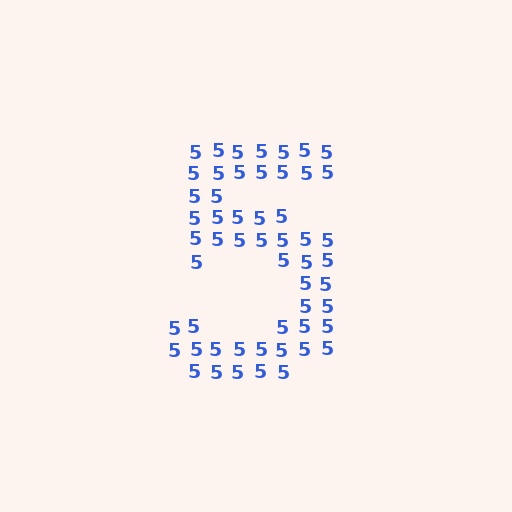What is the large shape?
The large shape is the digit 5.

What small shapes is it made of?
It is made of small digit 5's.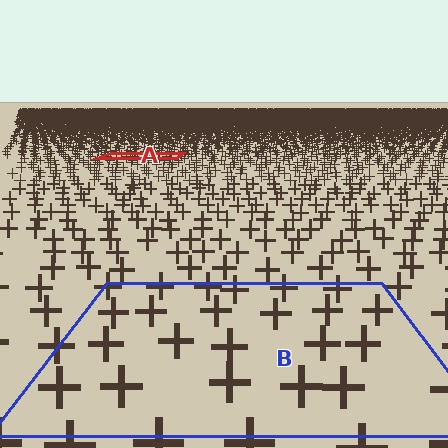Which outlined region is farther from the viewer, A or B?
Region A is farther from the viewer — the texture elements inside it appear smaller and more densely packed.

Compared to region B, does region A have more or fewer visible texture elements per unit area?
Region A has more texture elements per unit area — they are packed more densely because it is farther away.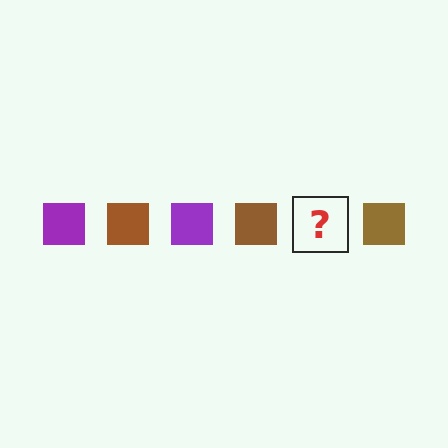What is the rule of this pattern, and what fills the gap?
The rule is that the pattern cycles through purple, brown squares. The gap should be filled with a purple square.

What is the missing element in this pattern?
The missing element is a purple square.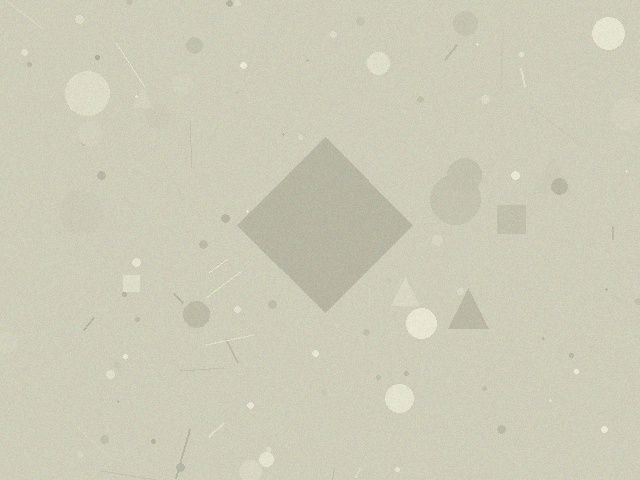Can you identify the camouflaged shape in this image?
The camouflaged shape is a diamond.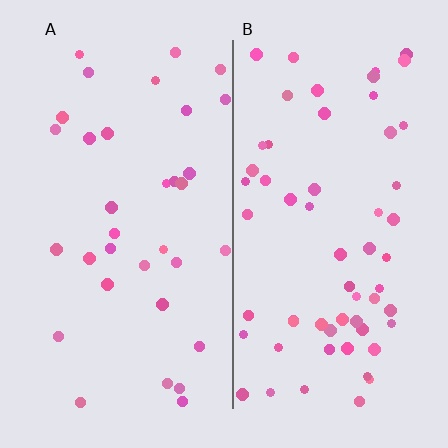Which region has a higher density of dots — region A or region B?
B (the right).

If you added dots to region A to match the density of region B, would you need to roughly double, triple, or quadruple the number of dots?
Approximately double.